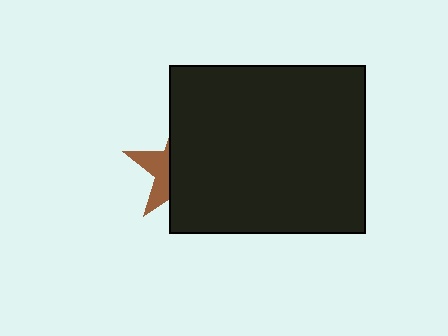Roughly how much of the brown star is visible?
A small part of it is visible (roughly 35%).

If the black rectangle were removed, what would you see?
You would see the complete brown star.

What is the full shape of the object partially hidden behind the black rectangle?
The partially hidden object is a brown star.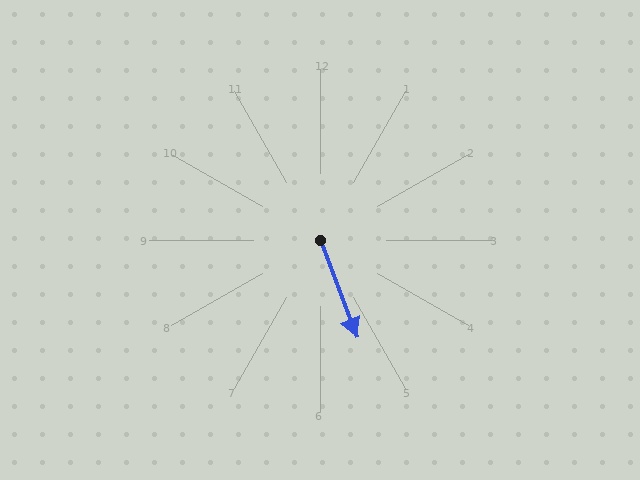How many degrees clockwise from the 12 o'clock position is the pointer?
Approximately 159 degrees.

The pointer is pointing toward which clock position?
Roughly 5 o'clock.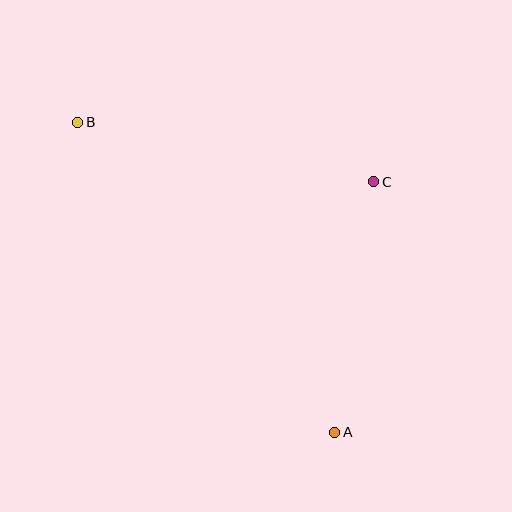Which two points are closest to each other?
Points A and C are closest to each other.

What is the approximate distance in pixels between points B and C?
The distance between B and C is approximately 302 pixels.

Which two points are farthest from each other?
Points A and B are farthest from each other.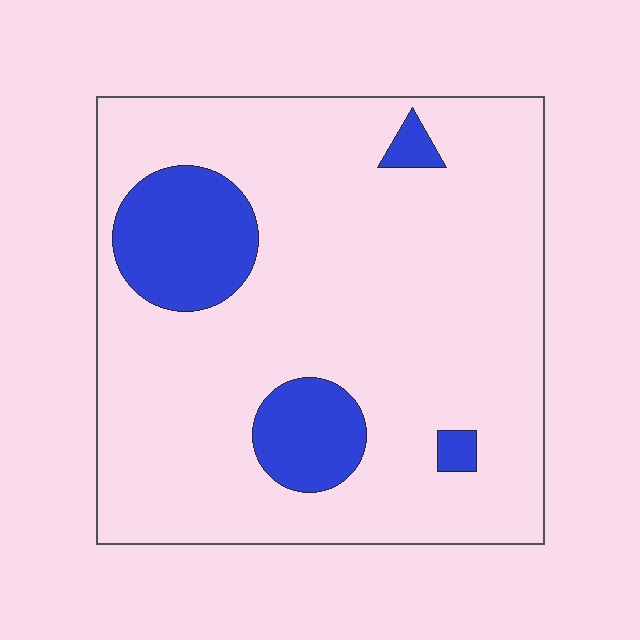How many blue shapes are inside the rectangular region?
4.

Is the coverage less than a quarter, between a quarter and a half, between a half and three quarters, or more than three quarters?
Less than a quarter.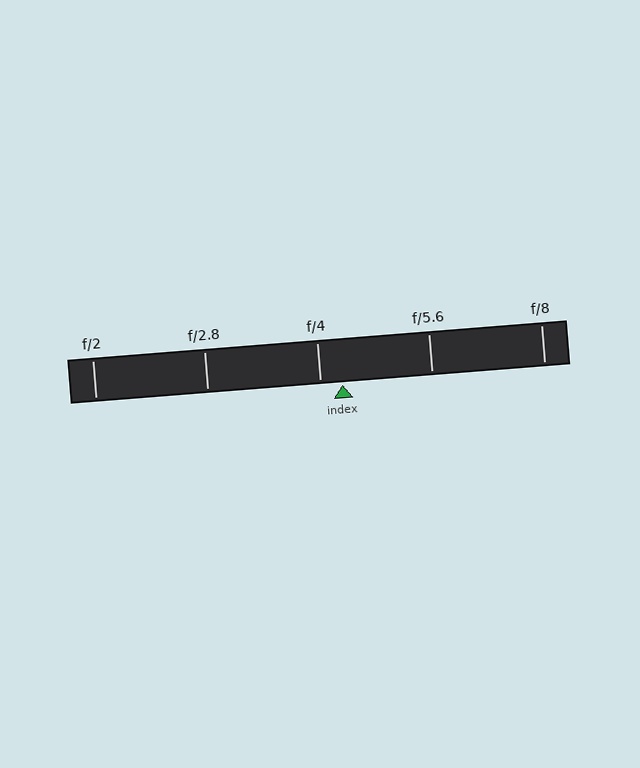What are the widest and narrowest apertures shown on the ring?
The widest aperture shown is f/2 and the narrowest is f/8.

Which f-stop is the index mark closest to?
The index mark is closest to f/4.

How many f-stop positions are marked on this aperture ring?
There are 5 f-stop positions marked.